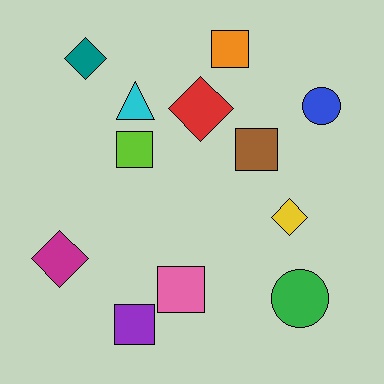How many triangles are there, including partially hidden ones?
There is 1 triangle.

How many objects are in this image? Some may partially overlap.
There are 12 objects.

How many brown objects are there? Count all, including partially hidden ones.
There is 1 brown object.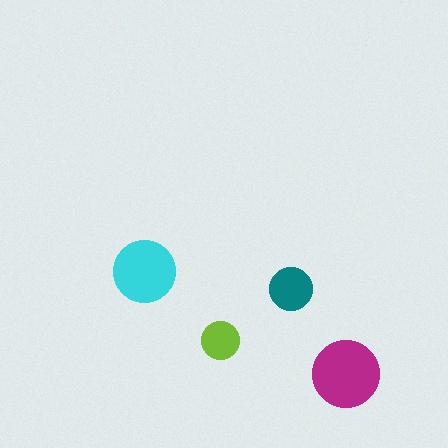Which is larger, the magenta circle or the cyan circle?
The magenta one.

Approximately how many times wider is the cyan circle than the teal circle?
About 1.5 times wider.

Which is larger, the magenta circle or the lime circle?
The magenta one.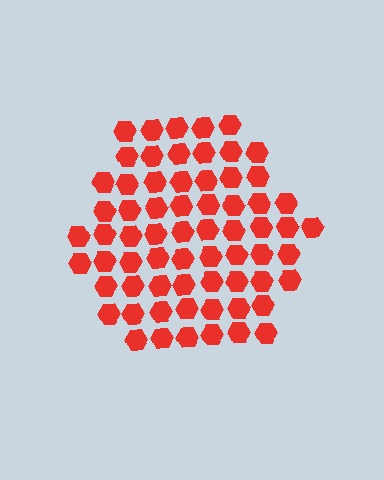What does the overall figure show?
The overall figure shows a hexagon.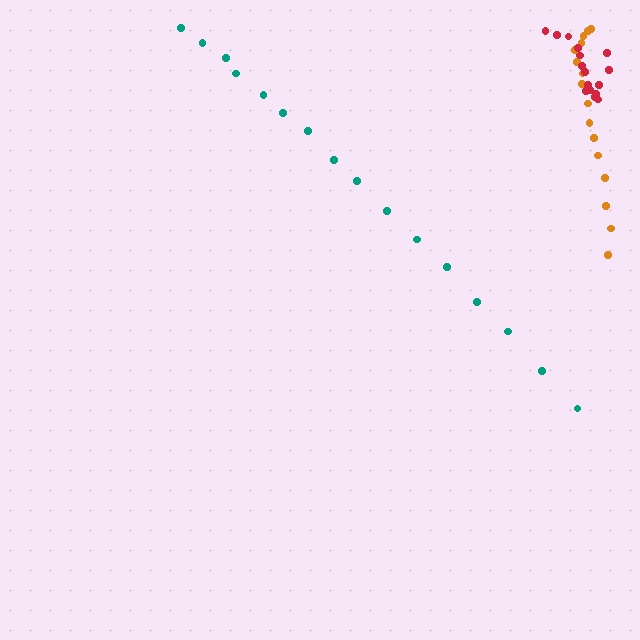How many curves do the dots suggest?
There are 3 distinct paths.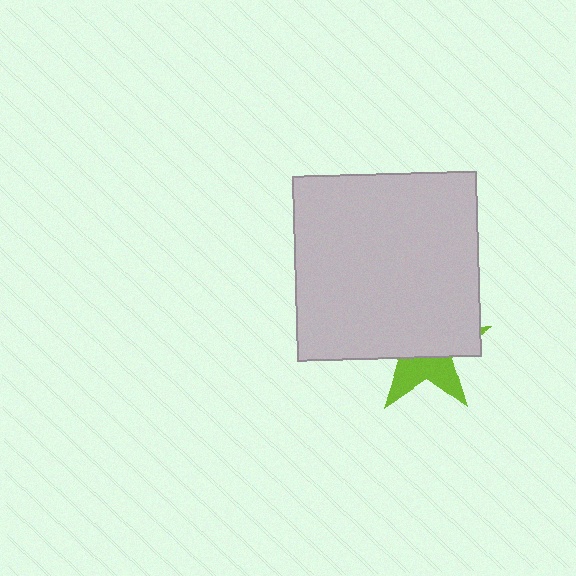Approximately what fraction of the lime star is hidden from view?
Roughly 62% of the lime star is hidden behind the light gray square.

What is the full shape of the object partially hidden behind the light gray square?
The partially hidden object is a lime star.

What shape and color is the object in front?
The object in front is a light gray square.